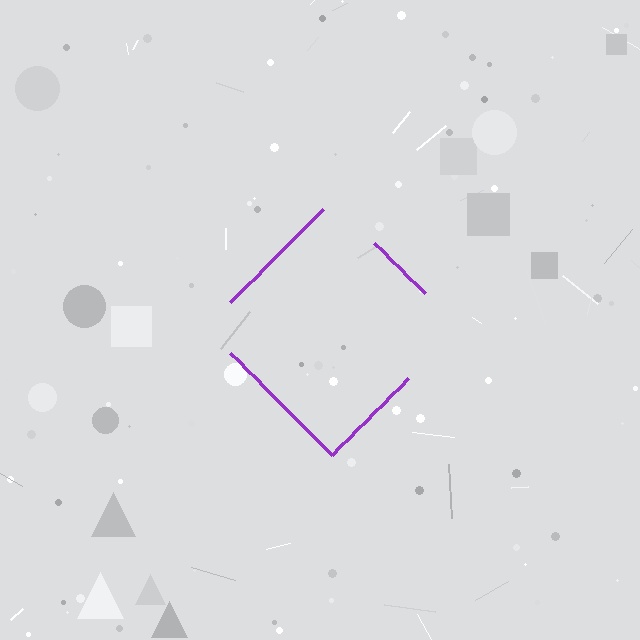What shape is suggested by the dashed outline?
The dashed outline suggests a diamond.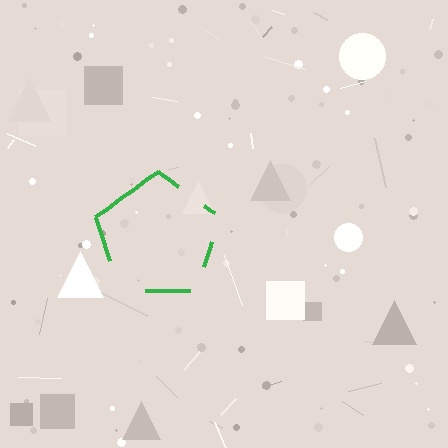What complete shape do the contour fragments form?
The contour fragments form a pentagon.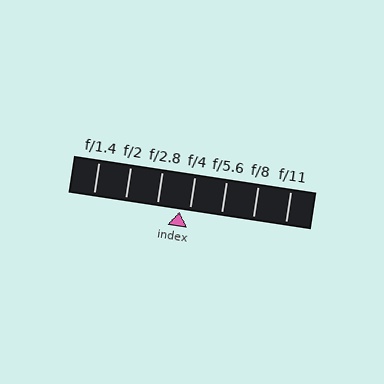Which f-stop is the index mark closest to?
The index mark is closest to f/4.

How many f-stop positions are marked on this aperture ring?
There are 7 f-stop positions marked.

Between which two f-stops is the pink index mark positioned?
The index mark is between f/2.8 and f/4.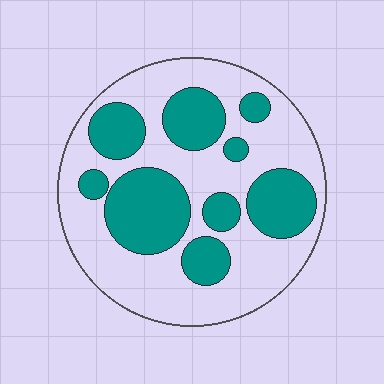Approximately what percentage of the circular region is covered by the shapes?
Approximately 35%.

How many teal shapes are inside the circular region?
9.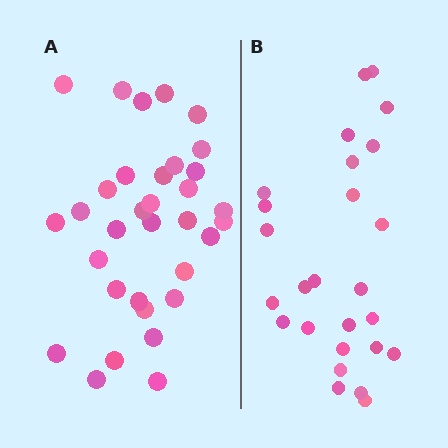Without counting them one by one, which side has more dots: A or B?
Region A (the left region) has more dots.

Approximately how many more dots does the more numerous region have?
Region A has roughly 8 or so more dots than region B.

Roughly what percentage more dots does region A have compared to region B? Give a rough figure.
About 25% more.